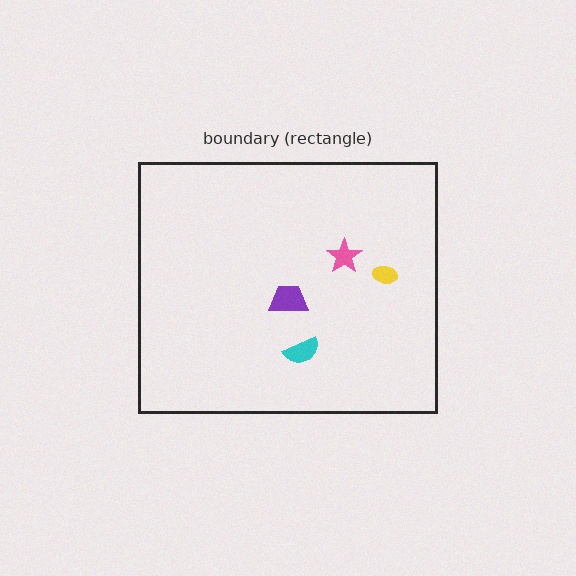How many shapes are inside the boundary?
4 inside, 0 outside.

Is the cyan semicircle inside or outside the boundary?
Inside.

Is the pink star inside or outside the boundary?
Inside.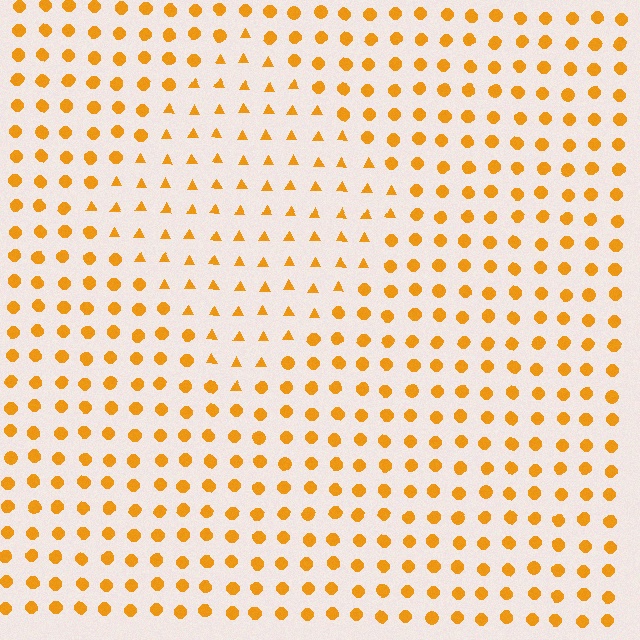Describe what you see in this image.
The image is filled with small orange elements arranged in a uniform grid. A diamond-shaped region contains triangles, while the surrounding area contains circles. The boundary is defined purely by the change in element shape.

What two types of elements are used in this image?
The image uses triangles inside the diamond region and circles outside it.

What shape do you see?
I see a diamond.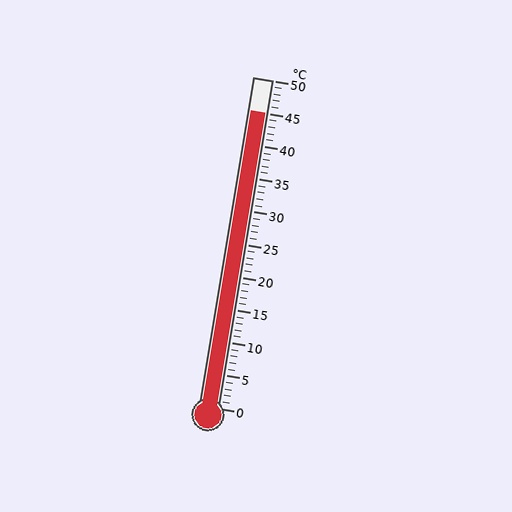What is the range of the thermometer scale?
The thermometer scale ranges from 0°C to 50°C.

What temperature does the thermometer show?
The thermometer shows approximately 45°C.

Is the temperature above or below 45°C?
The temperature is at 45°C.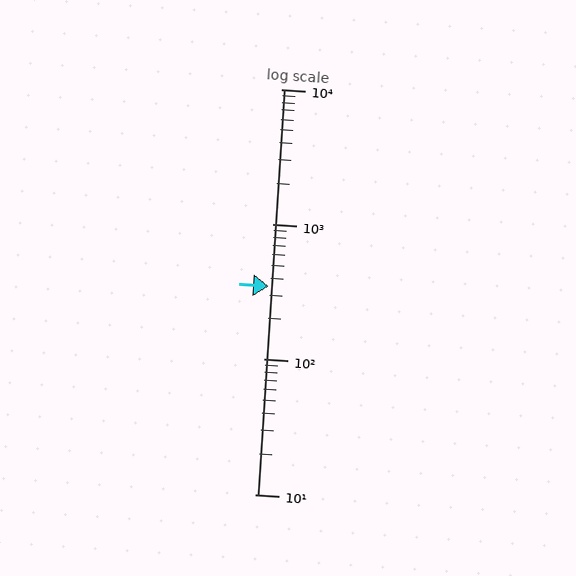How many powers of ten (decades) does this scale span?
The scale spans 3 decades, from 10 to 10000.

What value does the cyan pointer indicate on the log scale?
The pointer indicates approximately 350.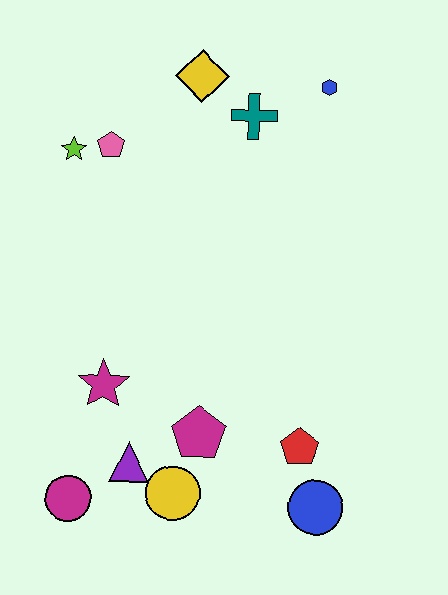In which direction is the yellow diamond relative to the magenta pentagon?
The yellow diamond is above the magenta pentagon.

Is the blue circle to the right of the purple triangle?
Yes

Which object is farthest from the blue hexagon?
The magenta circle is farthest from the blue hexagon.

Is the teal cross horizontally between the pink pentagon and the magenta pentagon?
No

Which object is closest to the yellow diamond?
The teal cross is closest to the yellow diamond.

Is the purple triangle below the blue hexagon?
Yes